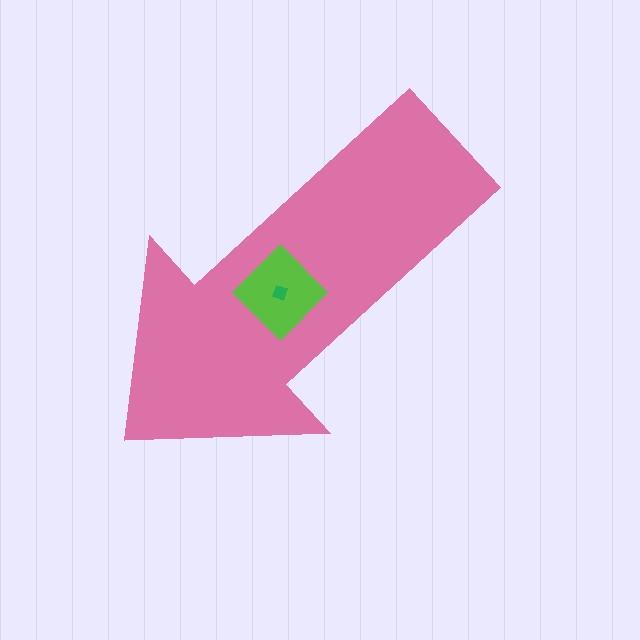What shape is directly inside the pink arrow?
The lime diamond.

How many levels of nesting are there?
3.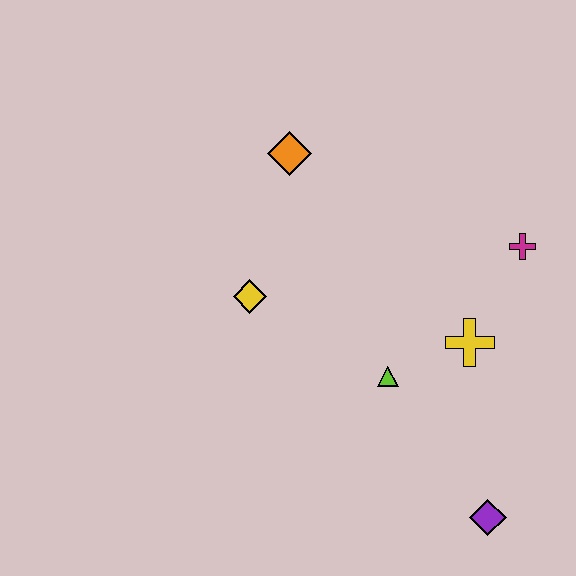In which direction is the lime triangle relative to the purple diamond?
The lime triangle is above the purple diamond.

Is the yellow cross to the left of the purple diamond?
Yes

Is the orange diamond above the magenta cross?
Yes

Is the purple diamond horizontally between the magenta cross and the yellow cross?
Yes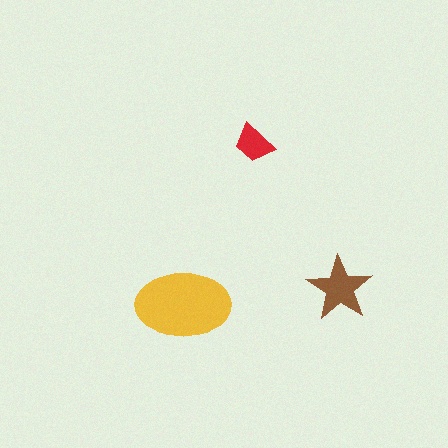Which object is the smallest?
The red trapezoid.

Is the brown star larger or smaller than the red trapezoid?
Larger.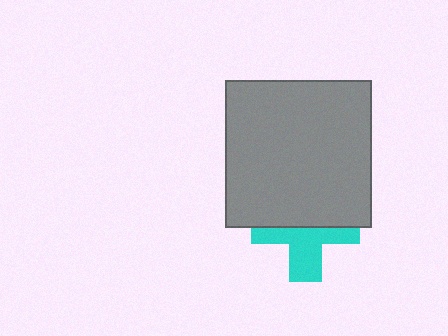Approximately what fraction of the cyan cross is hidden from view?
Roughly 50% of the cyan cross is hidden behind the gray square.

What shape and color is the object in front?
The object in front is a gray square.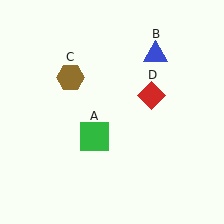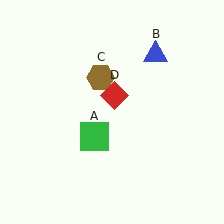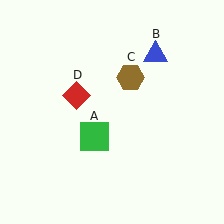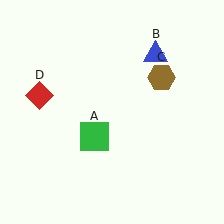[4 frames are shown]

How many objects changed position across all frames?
2 objects changed position: brown hexagon (object C), red diamond (object D).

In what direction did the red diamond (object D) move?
The red diamond (object D) moved left.